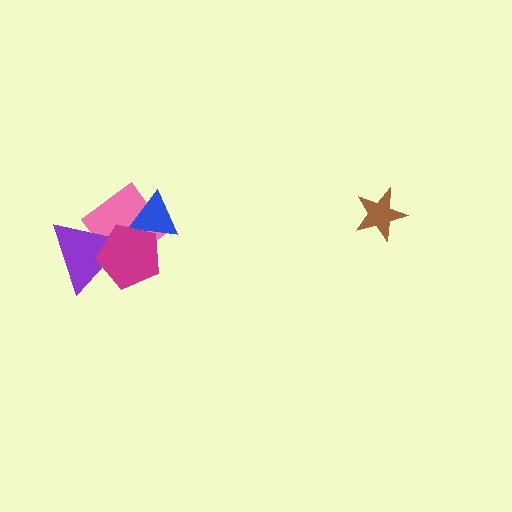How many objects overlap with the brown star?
0 objects overlap with the brown star.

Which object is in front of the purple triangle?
The magenta pentagon is in front of the purple triangle.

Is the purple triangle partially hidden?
Yes, it is partially covered by another shape.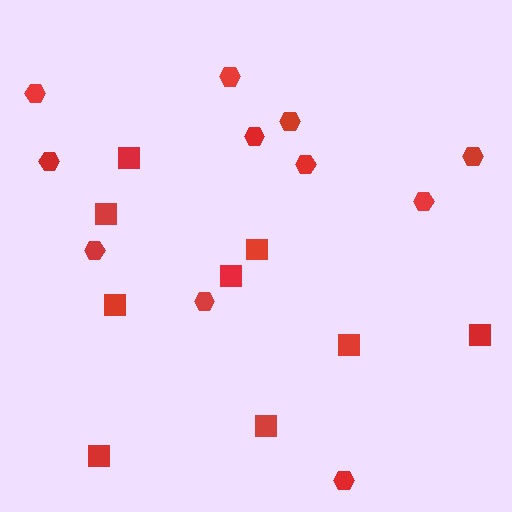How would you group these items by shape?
There are 2 groups: one group of hexagons (11) and one group of squares (9).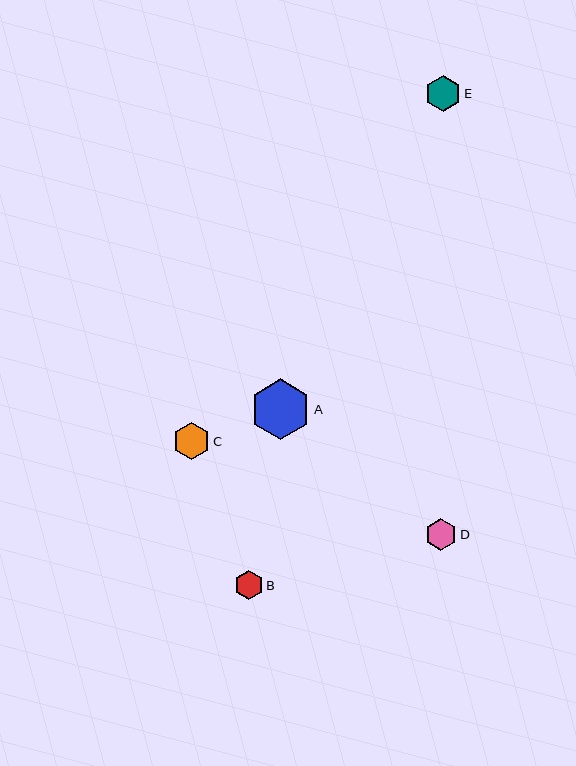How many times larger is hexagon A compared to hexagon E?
Hexagon A is approximately 1.7 times the size of hexagon E.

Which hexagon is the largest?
Hexagon A is the largest with a size of approximately 61 pixels.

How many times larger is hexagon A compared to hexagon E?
Hexagon A is approximately 1.7 times the size of hexagon E.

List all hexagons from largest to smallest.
From largest to smallest: A, C, E, D, B.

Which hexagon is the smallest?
Hexagon B is the smallest with a size of approximately 29 pixels.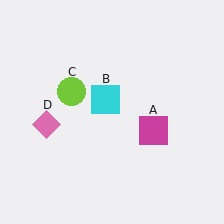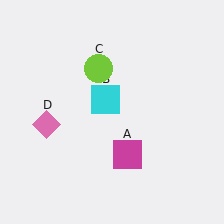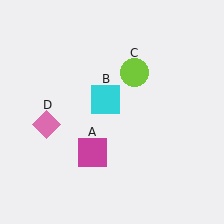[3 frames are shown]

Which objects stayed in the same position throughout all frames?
Cyan square (object B) and pink diamond (object D) remained stationary.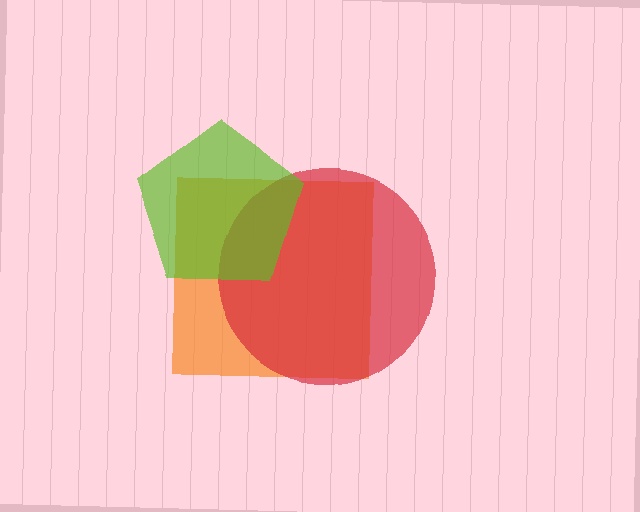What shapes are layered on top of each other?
The layered shapes are: an orange square, a red circle, a lime pentagon.